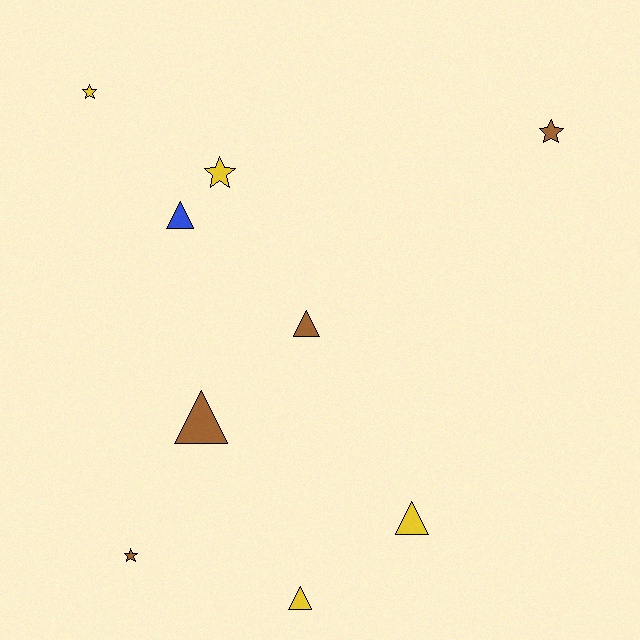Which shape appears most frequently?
Triangle, with 5 objects.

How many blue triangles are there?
There is 1 blue triangle.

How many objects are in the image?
There are 9 objects.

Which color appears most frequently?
Yellow, with 4 objects.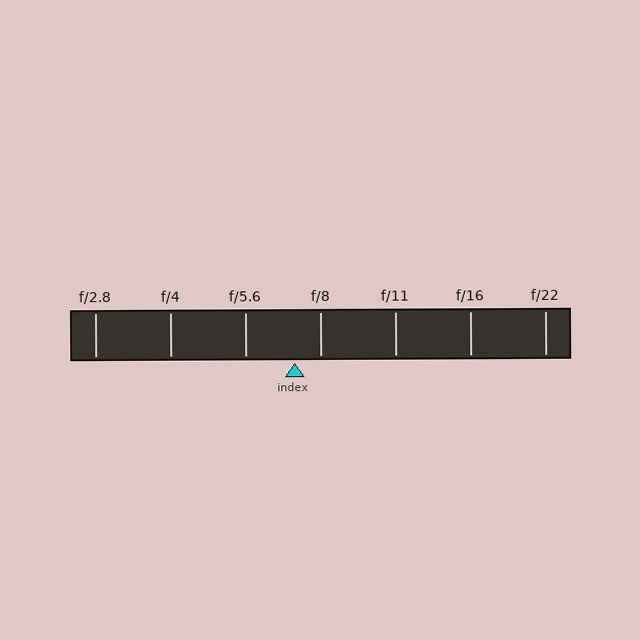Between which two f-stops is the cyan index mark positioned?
The index mark is between f/5.6 and f/8.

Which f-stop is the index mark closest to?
The index mark is closest to f/8.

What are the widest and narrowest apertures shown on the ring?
The widest aperture shown is f/2.8 and the narrowest is f/22.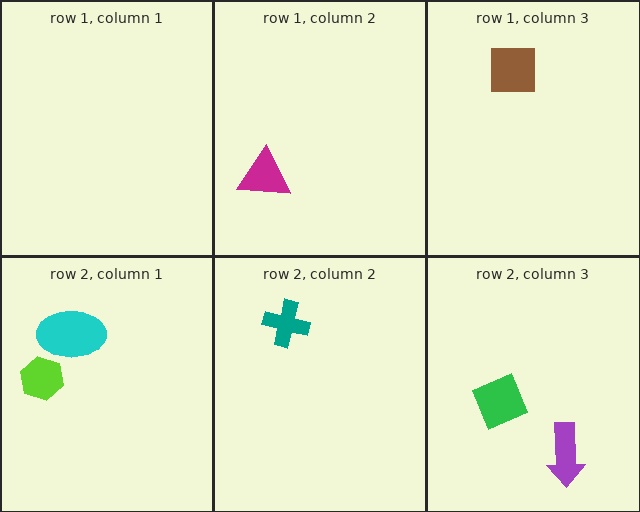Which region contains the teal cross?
The row 2, column 2 region.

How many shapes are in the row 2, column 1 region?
2.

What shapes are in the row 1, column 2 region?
The magenta triangle.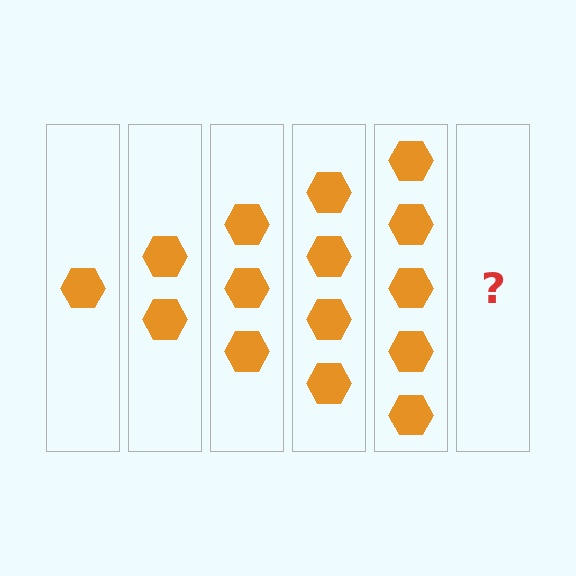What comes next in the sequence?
The next element should be 6 hexagons.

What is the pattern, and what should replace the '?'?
The pattern is that each step adds one more hexagon. The '?' should be 6 hexagons.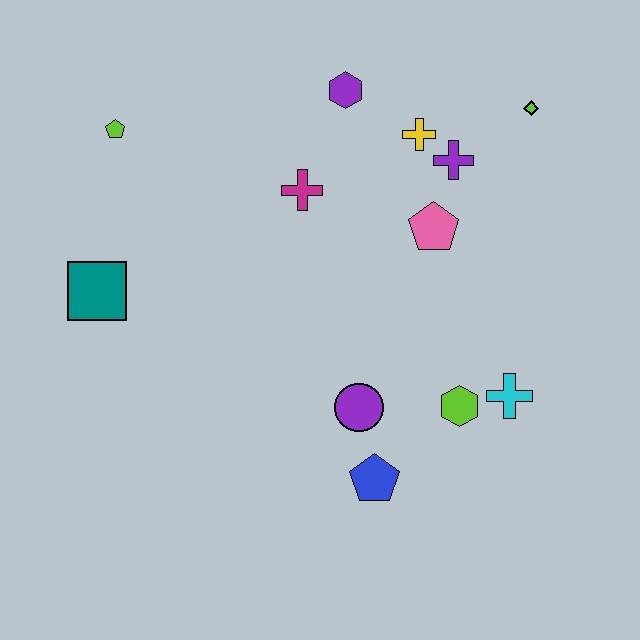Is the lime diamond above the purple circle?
Yes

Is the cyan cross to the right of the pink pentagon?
Yes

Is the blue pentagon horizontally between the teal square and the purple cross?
Yes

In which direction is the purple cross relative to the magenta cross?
The purple cross is to the right of the magenta cross.